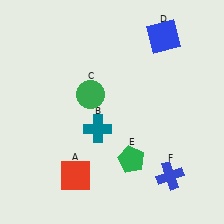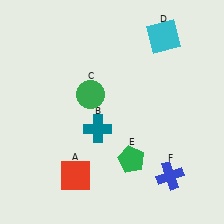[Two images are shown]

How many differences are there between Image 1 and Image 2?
There is 1 difference between the two images.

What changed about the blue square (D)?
In Image 1, D is blue. In Image 2, it changed to cyan.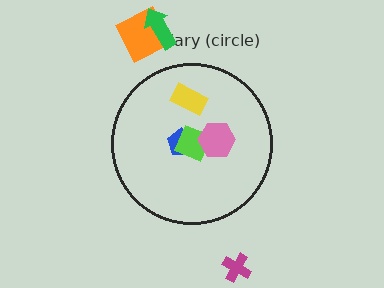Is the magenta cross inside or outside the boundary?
Outside.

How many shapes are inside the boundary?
4 inside, 3 outside.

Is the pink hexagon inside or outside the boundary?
Inside.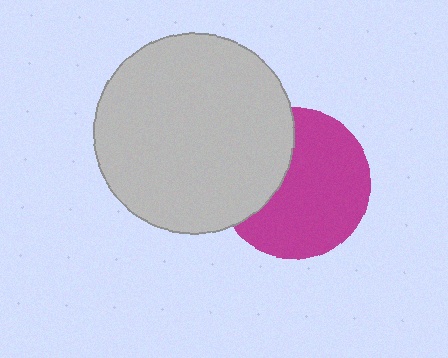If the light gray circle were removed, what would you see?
You would see the complete magenta circle.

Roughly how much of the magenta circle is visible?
Most of it is visible (roughly 67%).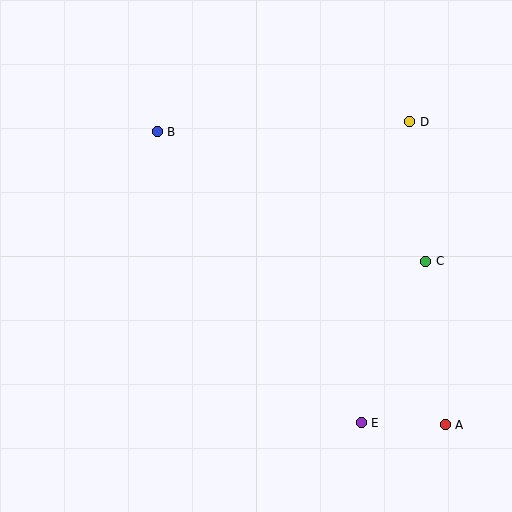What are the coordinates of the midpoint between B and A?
The midpoint between B and A is at (301, 278).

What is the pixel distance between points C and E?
The distance between C and E is 174 pixels.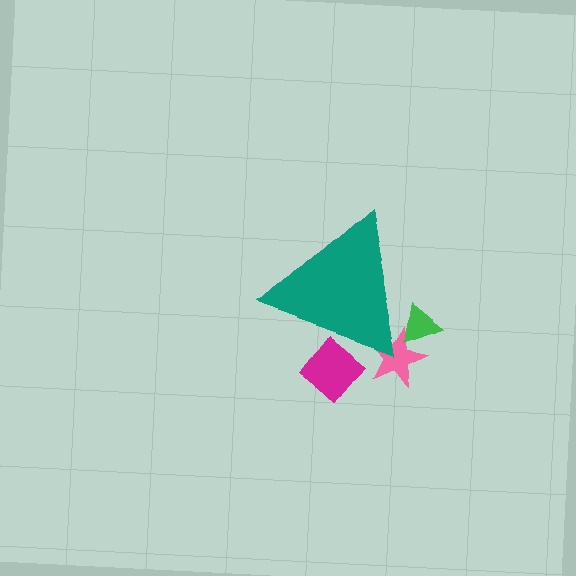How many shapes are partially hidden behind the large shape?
3 shapes are partially hidden.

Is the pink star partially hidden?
Yes, the pink star is partially hidden behind the teal triangle.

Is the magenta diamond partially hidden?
Yes, the magenta diamond is partially hidden behind the teal triangle.